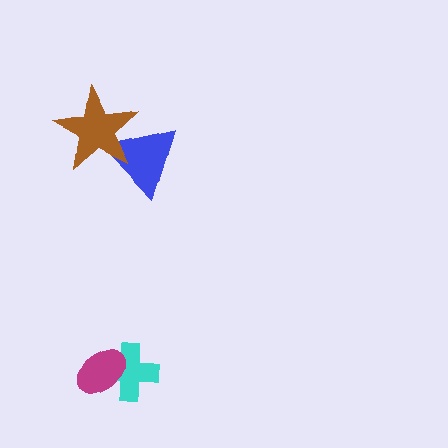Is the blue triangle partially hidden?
Yes, it is partially covered by another shape.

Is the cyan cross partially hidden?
Yes, it is partially covered by another shape.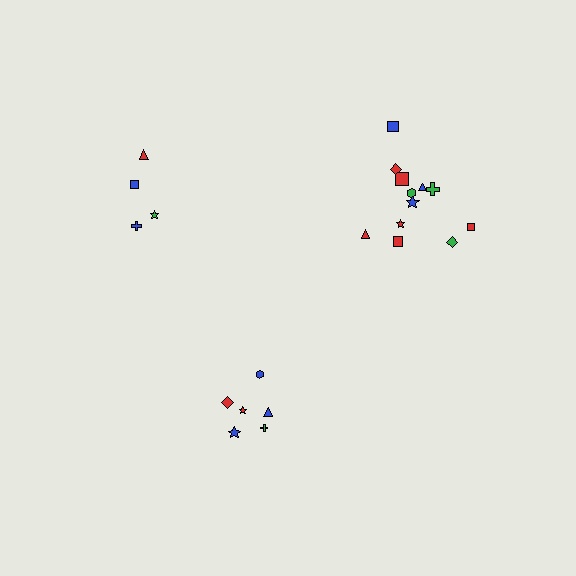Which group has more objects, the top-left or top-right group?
The top-right group.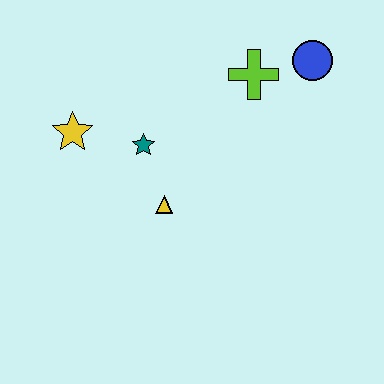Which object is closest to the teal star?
The yellow triangle is closest to the teal star.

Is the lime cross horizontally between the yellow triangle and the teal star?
No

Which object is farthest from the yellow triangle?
The blue circle is farthest from the yellow triangle.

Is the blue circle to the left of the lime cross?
No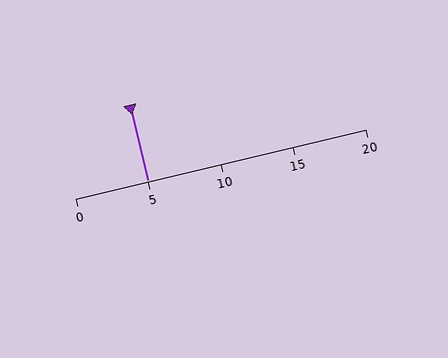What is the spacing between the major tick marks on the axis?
The major ticks are spaced 5 apart.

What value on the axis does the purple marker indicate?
The marker indicates approximately 5.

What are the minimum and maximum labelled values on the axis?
The axis runs from 0 to 20.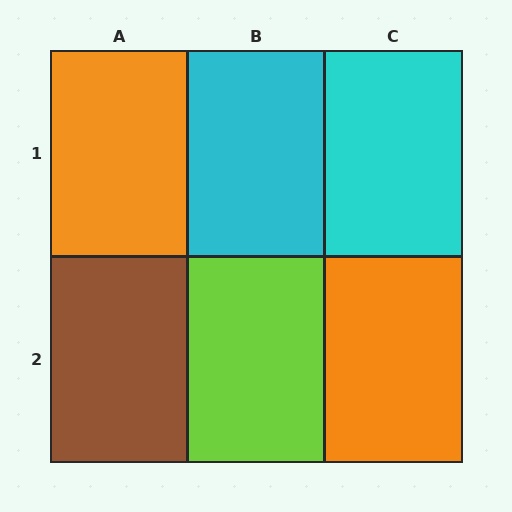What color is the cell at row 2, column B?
Lime.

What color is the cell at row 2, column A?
Brown.